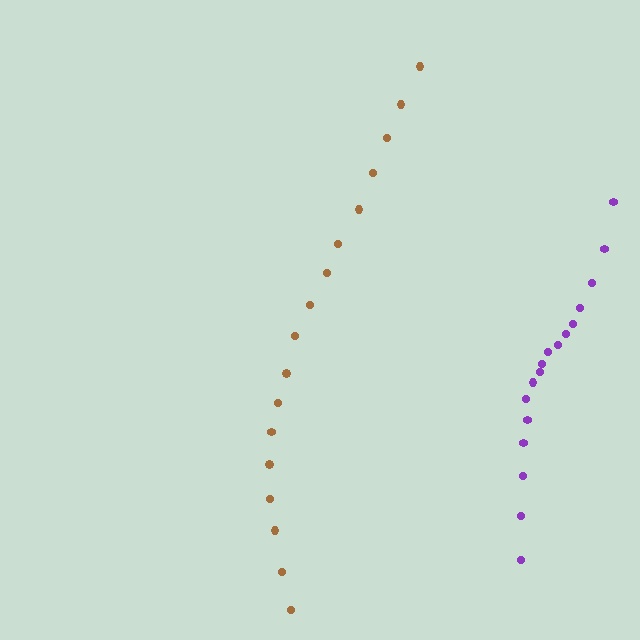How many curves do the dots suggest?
There are 2 distinct paths.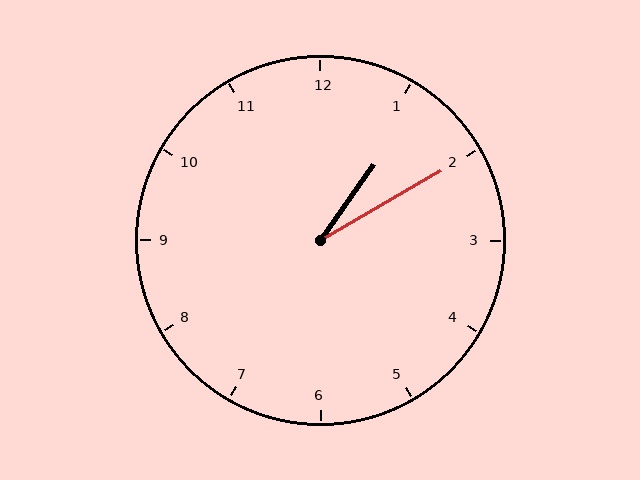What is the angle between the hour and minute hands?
Approximately 25 degrees.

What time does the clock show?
1:10.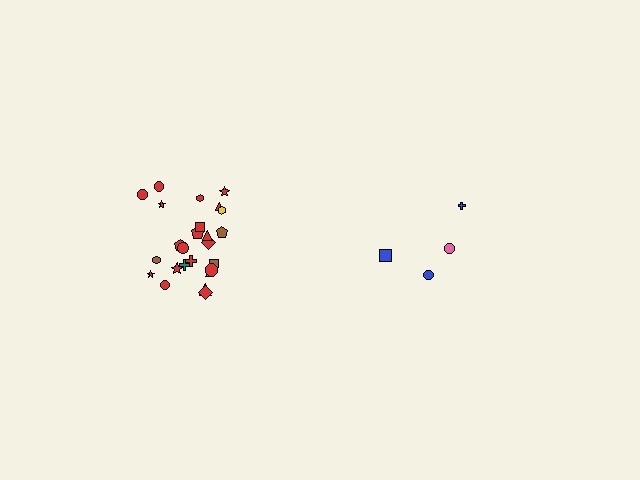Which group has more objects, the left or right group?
The left group.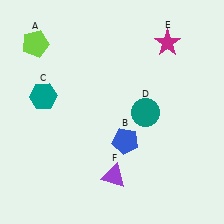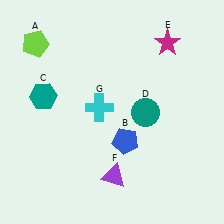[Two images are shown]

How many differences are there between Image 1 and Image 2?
There is 1 difference between the two images.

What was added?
A cyan cross (G) was added in Image 2.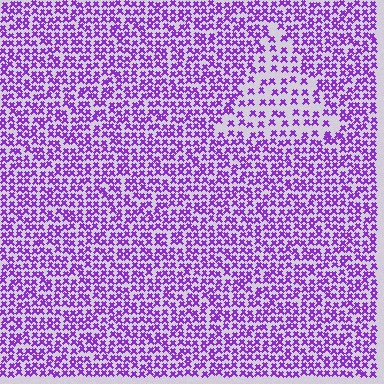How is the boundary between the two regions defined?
The boundary is defined by a change in element density (approximately 1.9x ratio). All elements are the same color, size, and shape.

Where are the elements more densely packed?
The elements are more densely packed outside the triangle boundary.